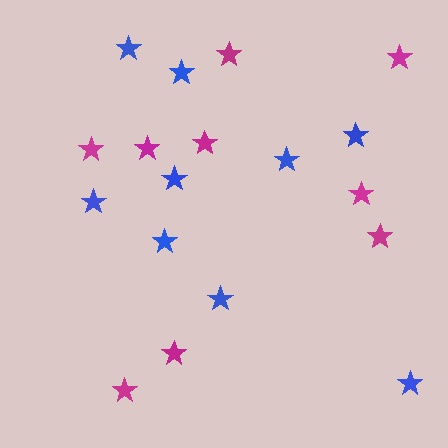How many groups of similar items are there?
There are 2 groups: one group of magenta stars (9) and one group of blue stars (9).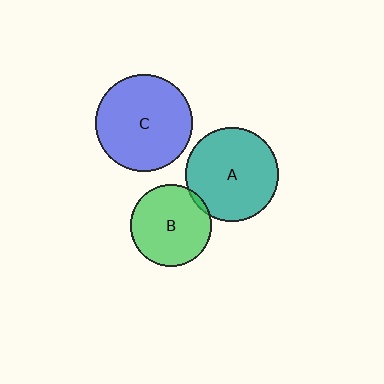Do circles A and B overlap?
Yes.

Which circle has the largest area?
Circle C (blue).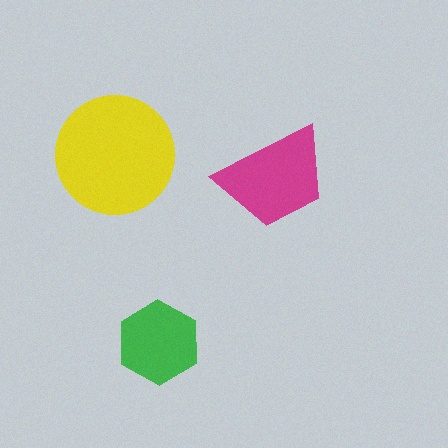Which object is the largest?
The yellow circle.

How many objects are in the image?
There are 3 objects in the image.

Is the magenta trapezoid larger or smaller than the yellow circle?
Smaller.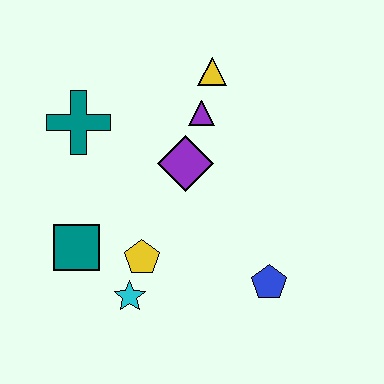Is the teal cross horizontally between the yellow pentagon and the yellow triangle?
No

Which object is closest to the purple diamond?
The purple triangle is closest to the purple diamond.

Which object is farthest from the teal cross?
The blue pentagon is farthest from the teal cross.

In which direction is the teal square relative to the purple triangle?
The teal square is below the purple triangle.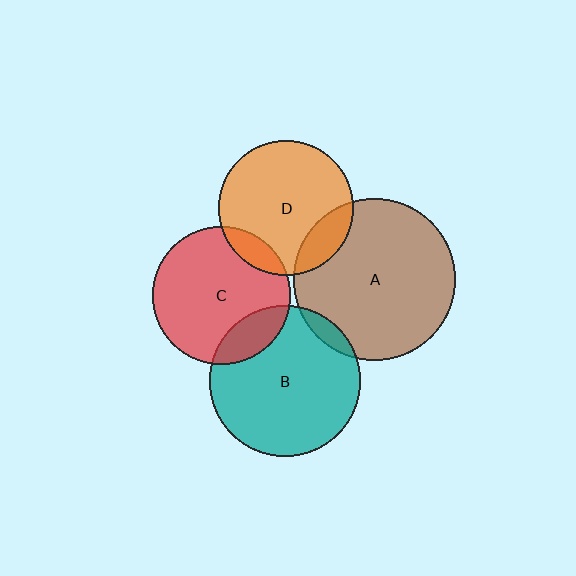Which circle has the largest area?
Circle A (brown).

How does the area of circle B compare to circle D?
Approximately 1.3 times.